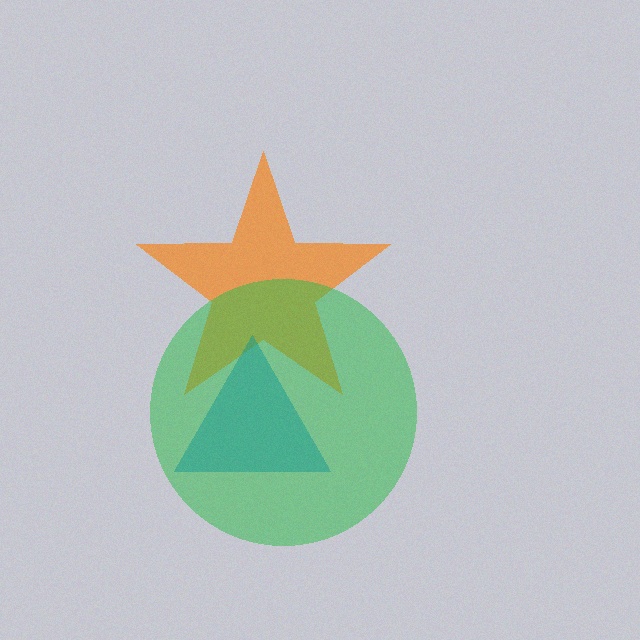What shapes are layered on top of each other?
The layered shapes are: an orange star, a green circle, a teal triangle.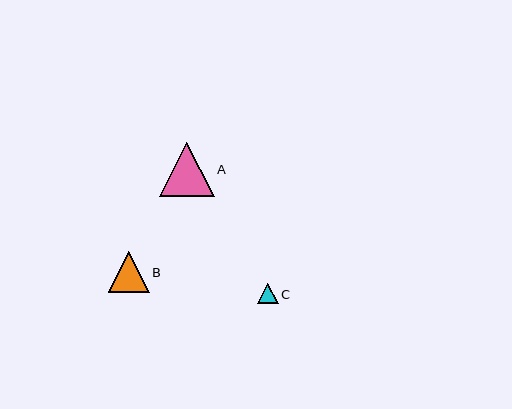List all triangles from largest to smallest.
From largest to smallest: A, B, C.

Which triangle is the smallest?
Triangle C is the smallest with a size of approximately 20 pixels.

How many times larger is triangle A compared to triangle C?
Triangle A is approximately 2.7 times the size of triangle C.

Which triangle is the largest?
Triangle A is the largest with a size of approximately 54 pixels.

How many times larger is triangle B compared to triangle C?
Triangle B is approximately 2.0 times the size of triangle C.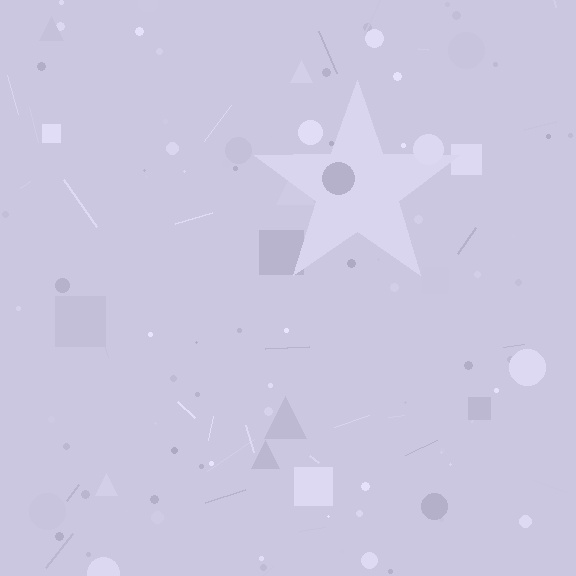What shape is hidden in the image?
A star is hidden in the image.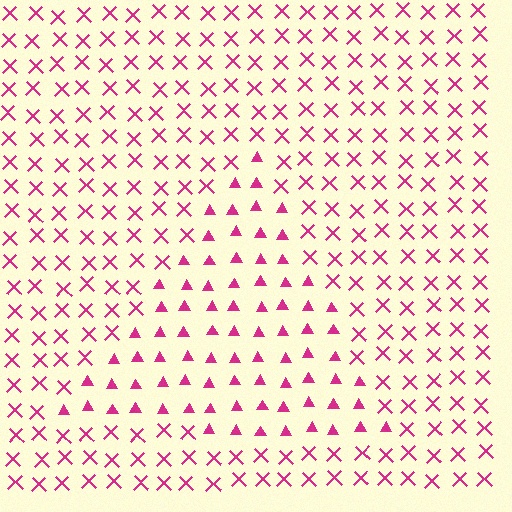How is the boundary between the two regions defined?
The boundary is defined by a change in element shape: triangles inside vs. X marks outside. All elements share the same color and spacing.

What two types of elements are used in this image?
The image uses triangles inside the triangle region and X marks outside it.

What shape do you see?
I see a triangle.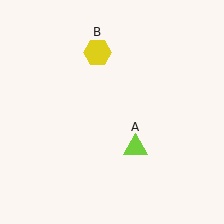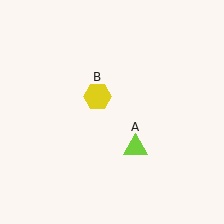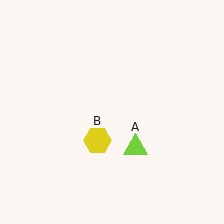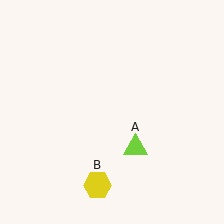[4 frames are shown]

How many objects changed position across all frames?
1 object changed position: yellow hexagon (object B).